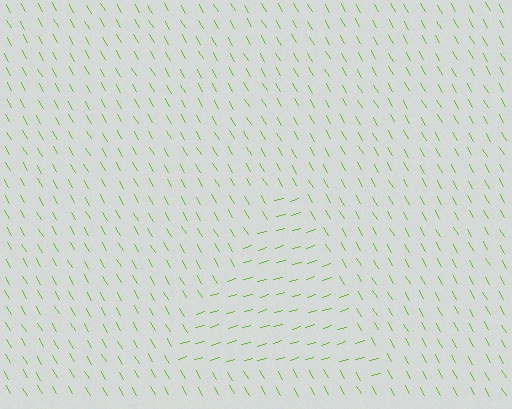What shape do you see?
I see a triangle.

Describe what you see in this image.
The image is filled with small lime line segments. A triangle region in the image has lines oriented differently from the surrounding lines, creating a visible texture boundary.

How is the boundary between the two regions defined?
The boundary is defined purely by a change in line orientation (approximately 76 degrees difference). All lines are the same color and thickness.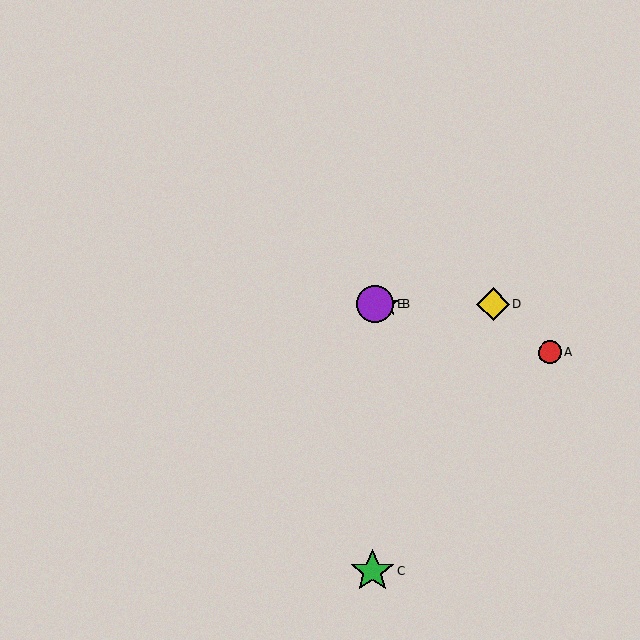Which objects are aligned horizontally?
Objects B, D, E are aligned horizontally.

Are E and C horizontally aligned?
No, E is at y≈304 and C is at y≈571.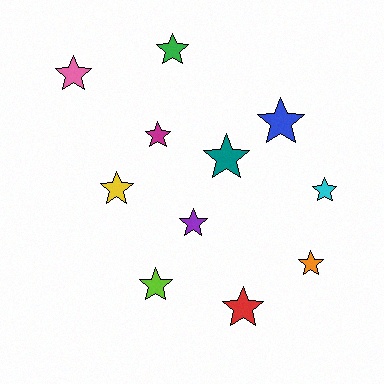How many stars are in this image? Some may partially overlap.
There are 11 stars.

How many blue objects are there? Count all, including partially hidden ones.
There is 1 blue object.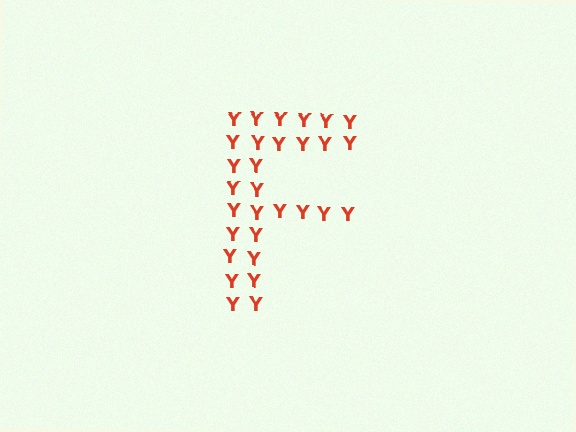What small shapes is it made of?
It is made of small letter Y's.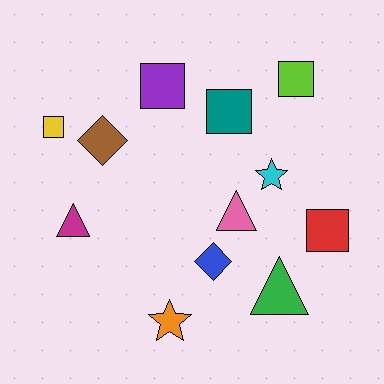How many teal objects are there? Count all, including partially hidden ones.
There is 1 teal object.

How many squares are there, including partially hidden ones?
There are 5 squares.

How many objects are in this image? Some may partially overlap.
There are 12 objects.